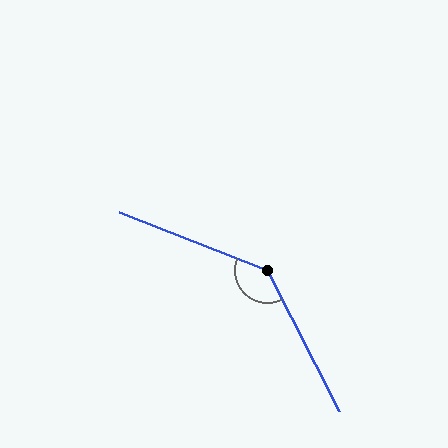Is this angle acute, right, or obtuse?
It is obtuse.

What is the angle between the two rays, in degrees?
Approximately 138 degrees.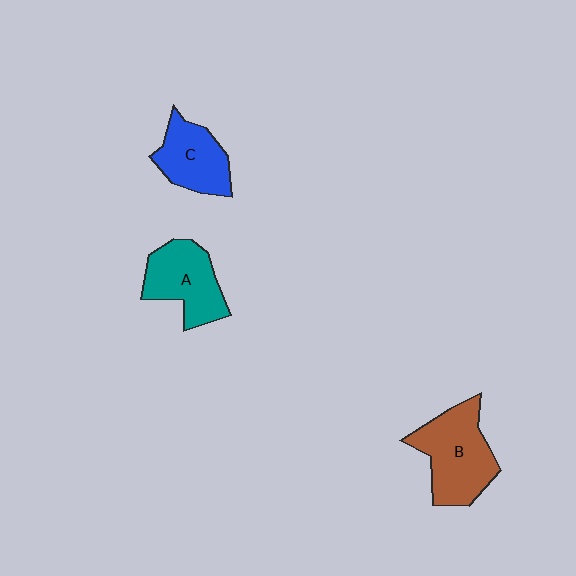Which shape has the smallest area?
Shape C (blue).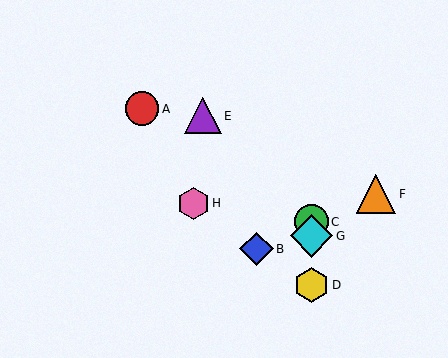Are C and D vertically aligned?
Yes, both are at x≈312.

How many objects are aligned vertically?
3 objects (C, D, G) are aligned vertically.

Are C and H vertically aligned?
No, C is at x≈312 and H is at x≈193.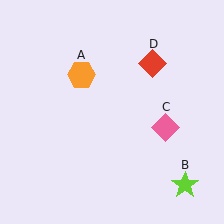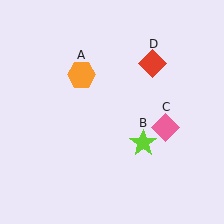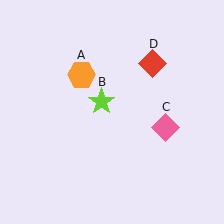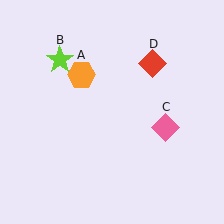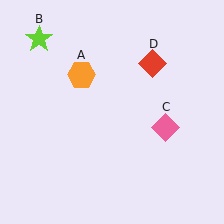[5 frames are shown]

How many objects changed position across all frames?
1 object changed position: lime star (object B).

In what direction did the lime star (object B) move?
The lime star (object B) moved up and to the left.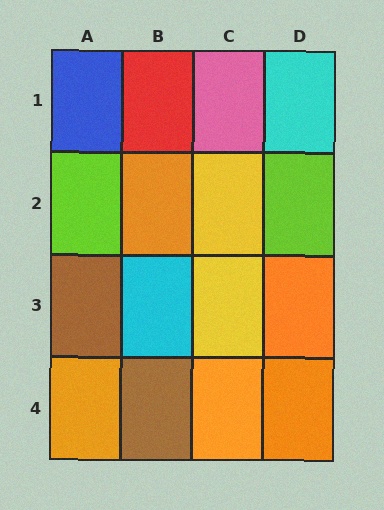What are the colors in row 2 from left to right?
Lime, orange, yellow, lime.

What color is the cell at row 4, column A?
Orange.